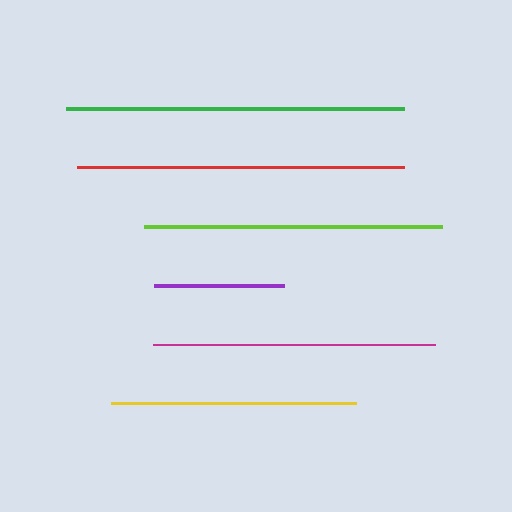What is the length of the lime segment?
The lime segment is approximately 297 pixels long.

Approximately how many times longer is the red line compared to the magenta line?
The red line is approximately 1.2 times the length of the magenta line.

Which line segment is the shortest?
The purple line is the shortest at approximately 131 pixels.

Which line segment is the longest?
The green line is the longest at approximately 338 pixels.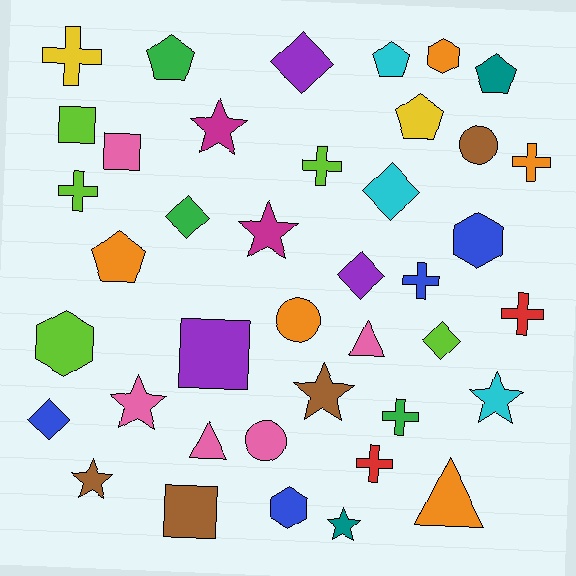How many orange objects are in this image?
There are 5 orange objects.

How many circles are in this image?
There are 3 circles.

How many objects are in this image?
There are 40 objects.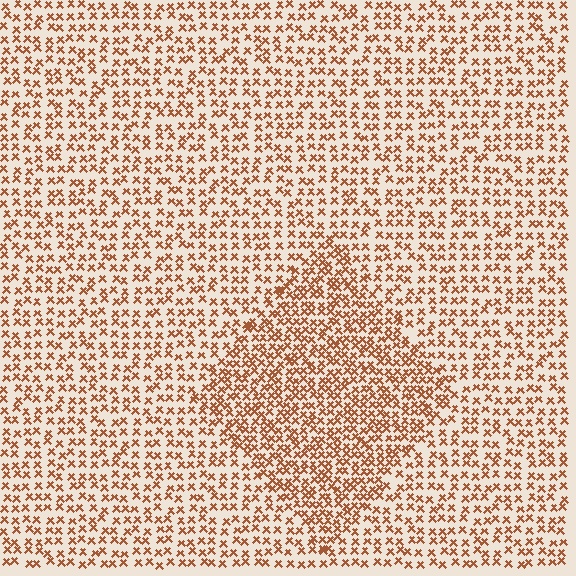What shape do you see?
I see a diamond.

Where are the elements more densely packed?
The elements are more densely packed inside the diamond boundary.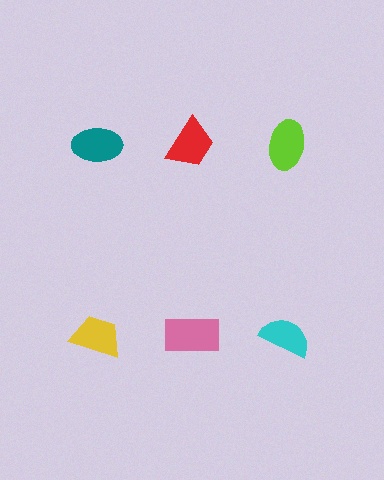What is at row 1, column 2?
A red trapezoid.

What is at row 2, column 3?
A cyan semicircle.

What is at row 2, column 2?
A pink rectangle.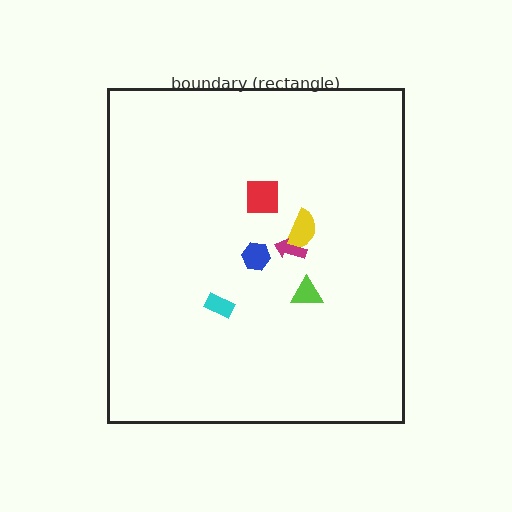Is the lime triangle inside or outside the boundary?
Inside.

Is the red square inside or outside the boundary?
Inside.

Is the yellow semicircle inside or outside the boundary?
Inside.